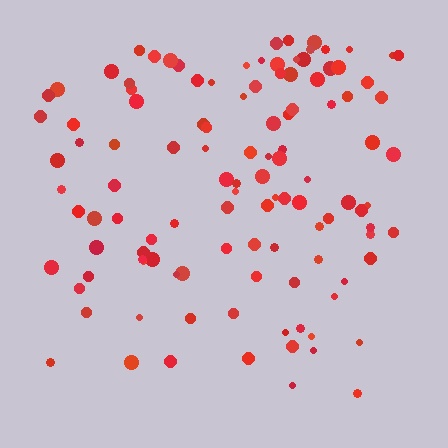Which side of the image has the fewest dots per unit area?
The bottom.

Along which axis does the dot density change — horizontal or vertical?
Vertical.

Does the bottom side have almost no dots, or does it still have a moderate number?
Still a moderate number, just noticeably fewer than the top.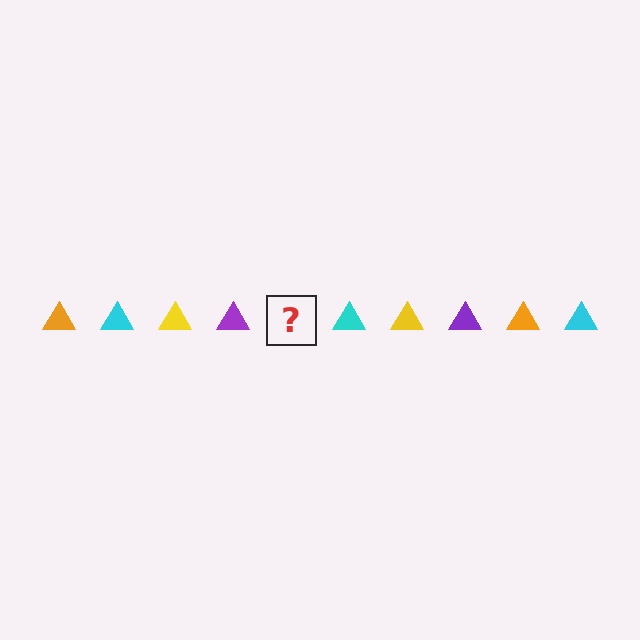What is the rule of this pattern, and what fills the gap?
The rule is that the pattern cycles through orange, cyan, yellow, purple triangles. The gap should be filled with an orange triangle.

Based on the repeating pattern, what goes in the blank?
The blank should be an orange triangle.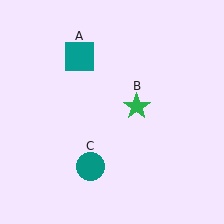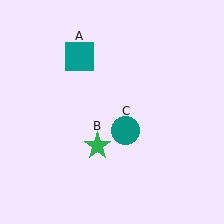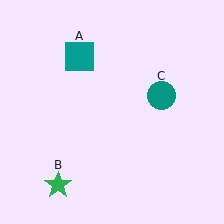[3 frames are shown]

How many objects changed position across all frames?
2 objects changed position: green star (object B), teal circle (object C).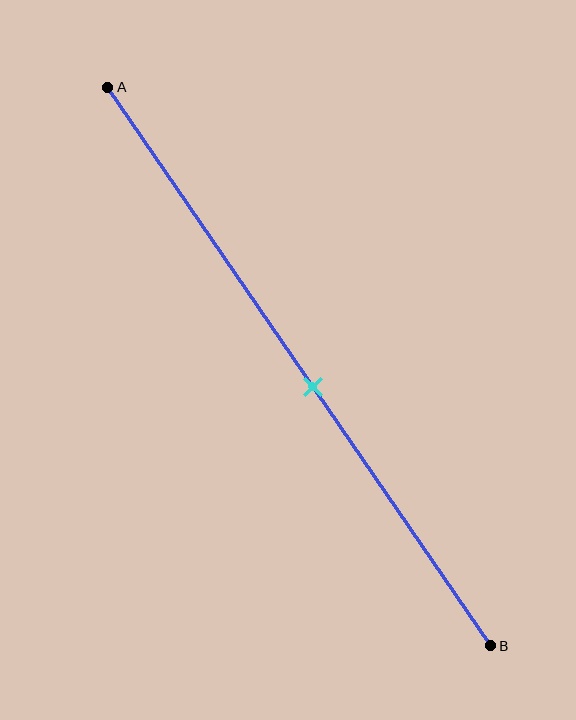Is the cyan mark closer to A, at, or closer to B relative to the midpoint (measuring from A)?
The cyan mark is closer to point B than the midpoint of segment AB.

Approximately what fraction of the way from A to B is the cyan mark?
The cyan mark is approximately 55% of the way from A to B.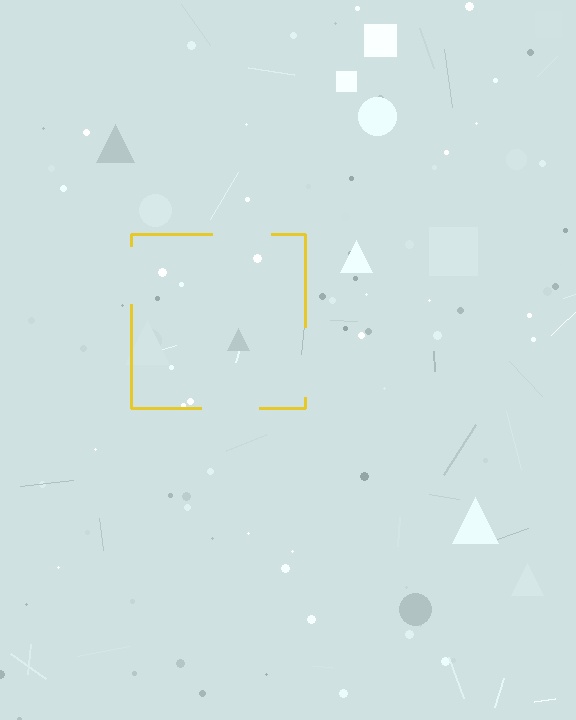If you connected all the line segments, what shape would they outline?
They would outline a square.